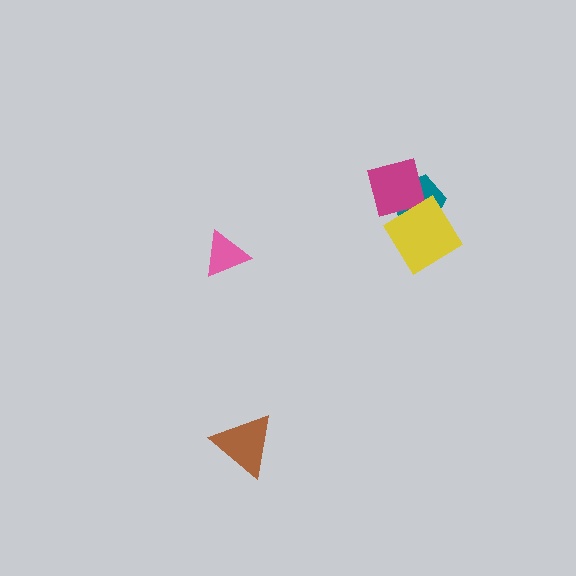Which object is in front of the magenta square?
The yellow diamond is in front of the magenta square.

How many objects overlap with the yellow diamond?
2 objects overlap with the yellow diamond.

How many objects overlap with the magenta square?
2 objects overlap with the magenta square.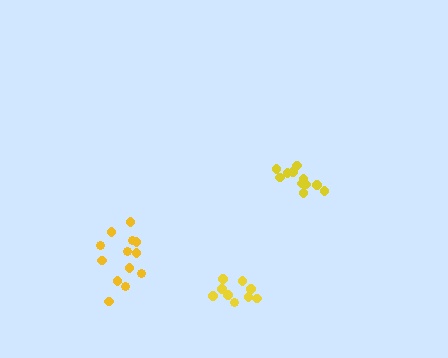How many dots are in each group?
Group 1: 13 dots, Group 2: 9 dots, Group 3: 11 dots (33 total).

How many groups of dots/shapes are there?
There are 3 groups.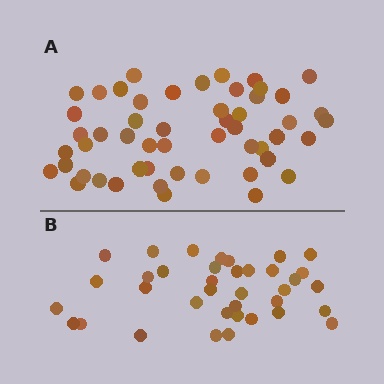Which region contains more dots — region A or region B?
Region A (the top region) has more dots.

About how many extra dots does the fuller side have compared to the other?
Region A has approximately 15 more dots than region B.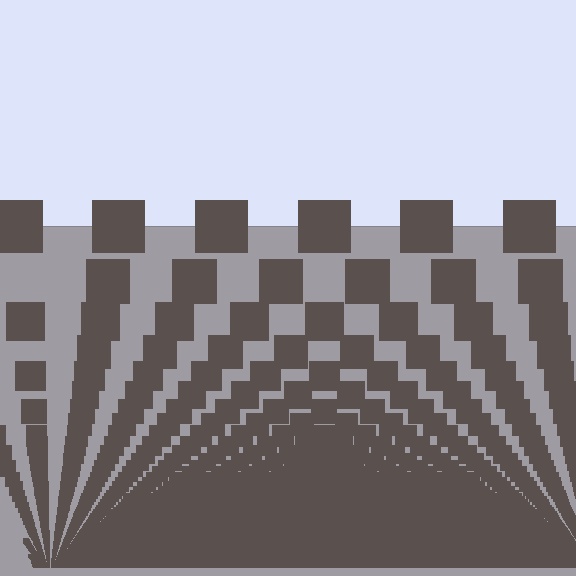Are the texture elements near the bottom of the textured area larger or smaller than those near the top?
Smaller. The gradient is inverted — elements near the bottom are smaller and denser.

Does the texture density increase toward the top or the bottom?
Density increases toward the bottom.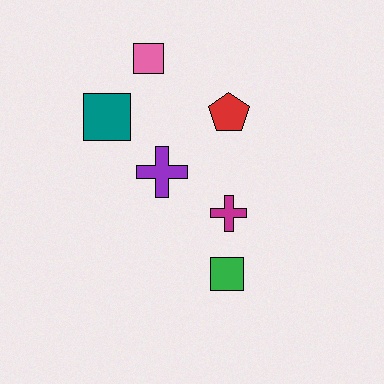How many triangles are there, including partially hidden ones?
There are no triangles.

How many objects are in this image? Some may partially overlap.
There are 6 objects.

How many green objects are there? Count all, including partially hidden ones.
There is 1 green object.